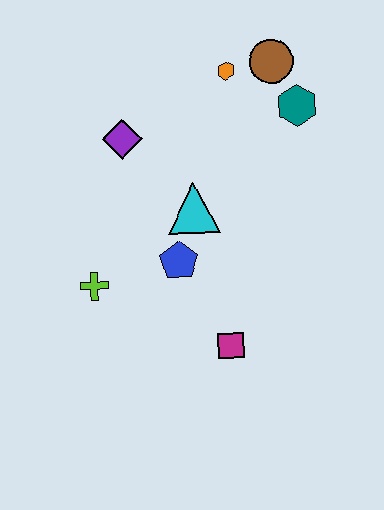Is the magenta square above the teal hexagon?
No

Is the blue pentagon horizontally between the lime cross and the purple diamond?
No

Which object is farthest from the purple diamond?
The magenta square is farthest from the purple diamond.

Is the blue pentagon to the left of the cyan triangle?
Yes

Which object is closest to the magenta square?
The blue pentagon is closest to the magenta square.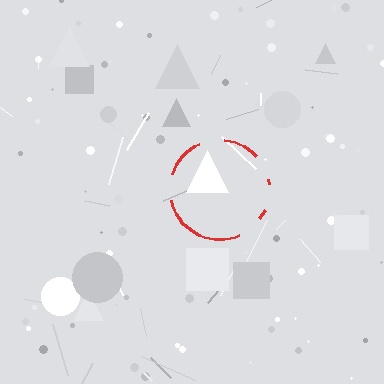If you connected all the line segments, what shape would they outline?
They would outline a circle.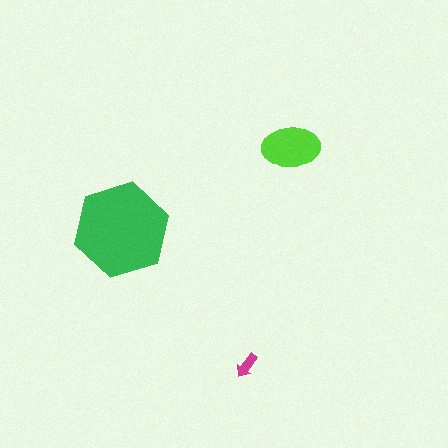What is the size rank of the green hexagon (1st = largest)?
1st.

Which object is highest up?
The lime ellipse is topmost.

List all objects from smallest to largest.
The magenta arrow, the lime ellipse, the green hexagon.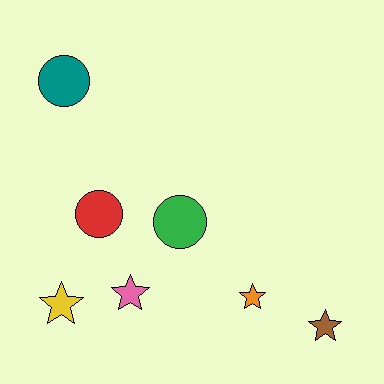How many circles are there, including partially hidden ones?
There are 3 circles.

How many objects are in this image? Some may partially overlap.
There are 7 objects.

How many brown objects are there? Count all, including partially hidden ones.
There is 1 brown object.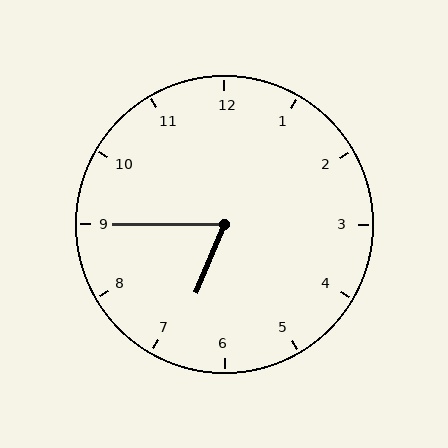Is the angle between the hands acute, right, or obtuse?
It is acute.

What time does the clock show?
6:45.